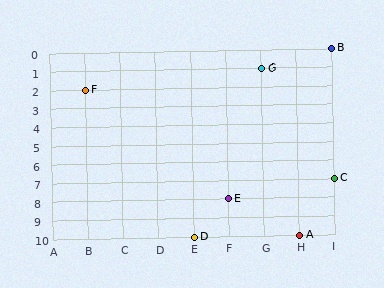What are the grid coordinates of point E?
Point E is at grid coordinates (F, 8).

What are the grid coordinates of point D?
Point D is at grid coordinates (E, 10).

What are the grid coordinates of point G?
Point G is at grid coordinates (G, 1).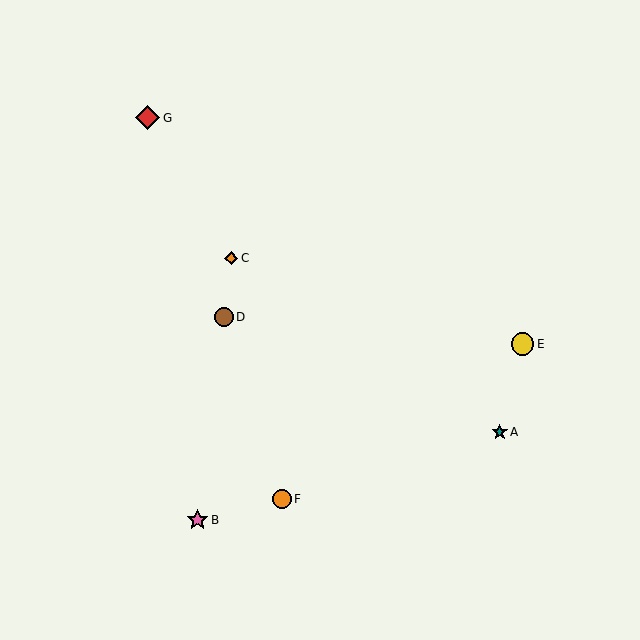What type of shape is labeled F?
Shape F is an orange circle.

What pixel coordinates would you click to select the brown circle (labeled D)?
Click at (224, 317) to select the brown circle D.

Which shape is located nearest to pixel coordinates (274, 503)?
The orange circle (labeled F) at (282, 499) is nearest to that location.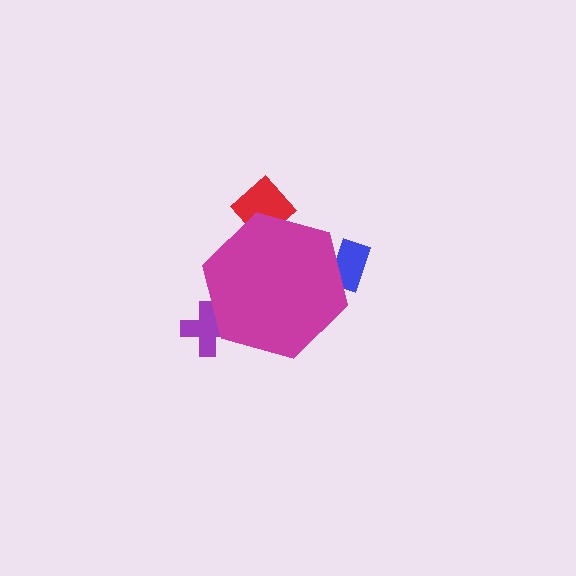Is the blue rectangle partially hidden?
Yes, the blue rectangle is partially hidden behind the magenta hexagon.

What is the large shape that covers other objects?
A magenta hexagon.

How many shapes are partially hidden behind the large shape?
3 shapes are partially hidden.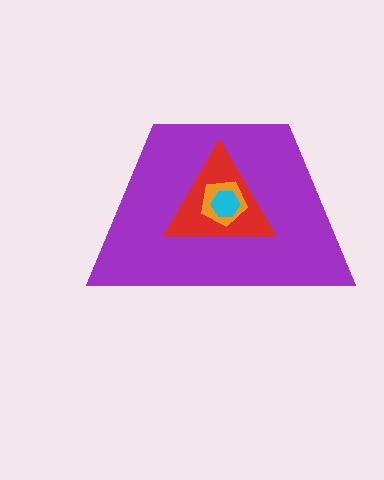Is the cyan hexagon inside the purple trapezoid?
Yes.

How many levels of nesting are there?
4.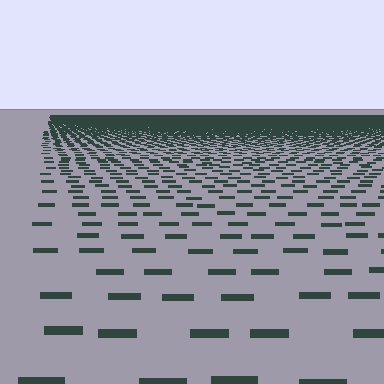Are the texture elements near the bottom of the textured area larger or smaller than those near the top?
Larger. Near the bottom, elements are closer to the viewer and appear at a bigger on-screen size.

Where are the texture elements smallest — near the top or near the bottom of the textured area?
Near the top.